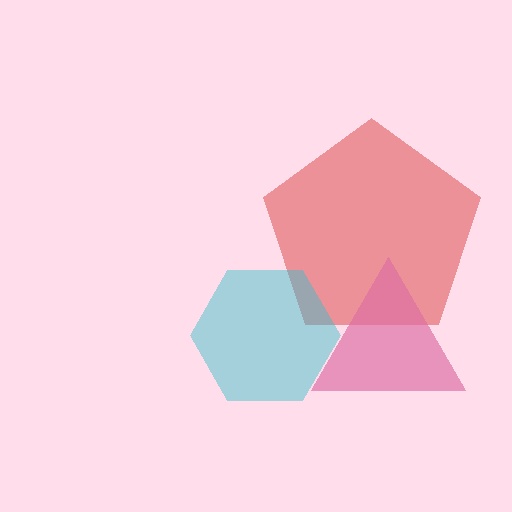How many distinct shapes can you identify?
There are 3 distinct shapes: a red pentagon, a cyan hexagon, a pink triangle.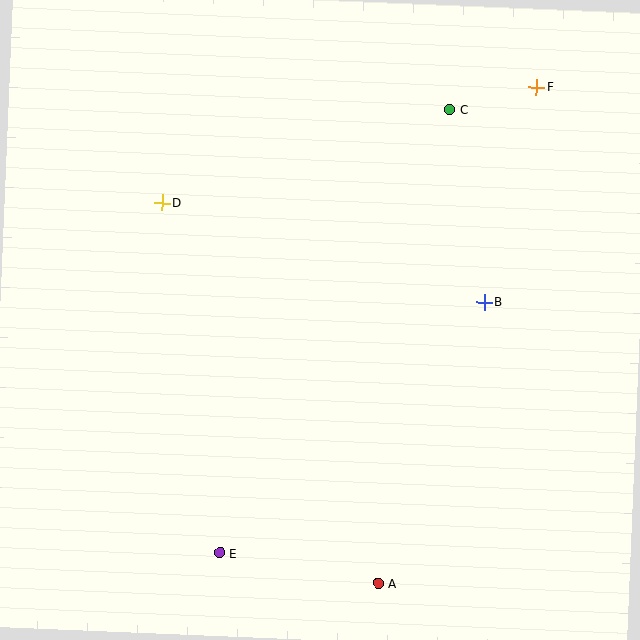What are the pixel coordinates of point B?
Point B is at (484, 302).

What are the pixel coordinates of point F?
Point F is at (536, 87).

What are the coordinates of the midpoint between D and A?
The midpoint between D and A is at (270, 393).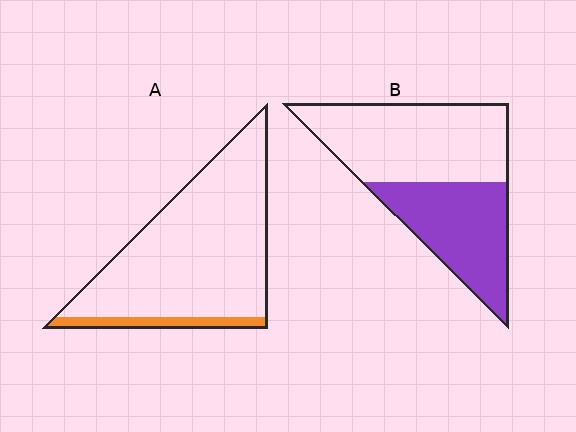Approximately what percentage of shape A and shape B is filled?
A is approximately 10% and B is approximately 40%.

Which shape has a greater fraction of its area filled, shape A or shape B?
Shape B.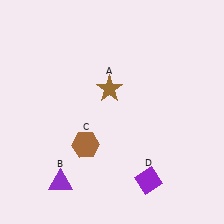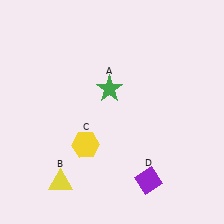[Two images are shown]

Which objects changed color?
A changed from brown to green. B changed from purple to yellow. C changed from brown to yellow.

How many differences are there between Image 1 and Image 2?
There are 3 differences between the two images.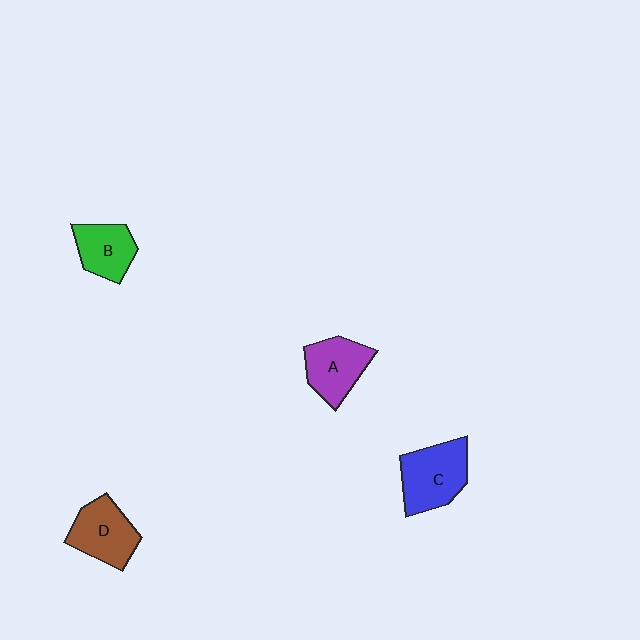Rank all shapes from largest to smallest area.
From largest to smallest: C (blue), D (brown), A (purple), B (green).